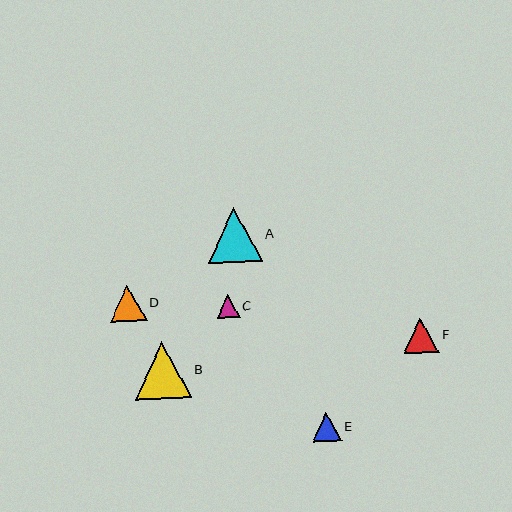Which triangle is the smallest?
Triangle C is the smallest with a size of approximately 23 pixels.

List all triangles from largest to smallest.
From largest to smallest: B, A, D, F, E, C.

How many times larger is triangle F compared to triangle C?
Triangle F is approximately 1.5 times the size of triangle C.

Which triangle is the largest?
Triangle B is the largest with a size of approximately 56 pixels.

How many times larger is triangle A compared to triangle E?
Triangle A is approximately 1.9 times the size of triangle E.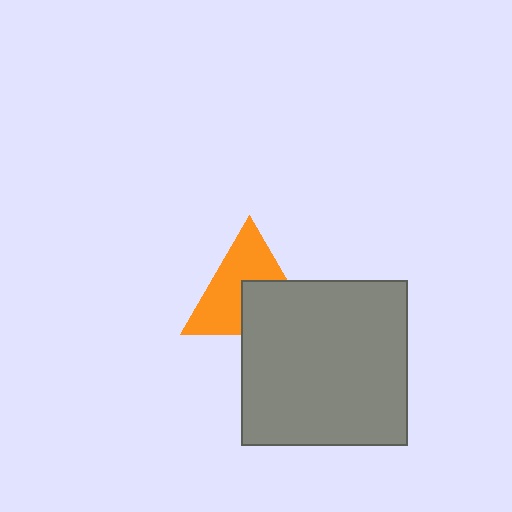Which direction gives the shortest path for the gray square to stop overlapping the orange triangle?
Moving down gives the shortest separation.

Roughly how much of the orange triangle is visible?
About half of it is visible (roughly 59%).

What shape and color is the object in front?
The object in front is a gray square.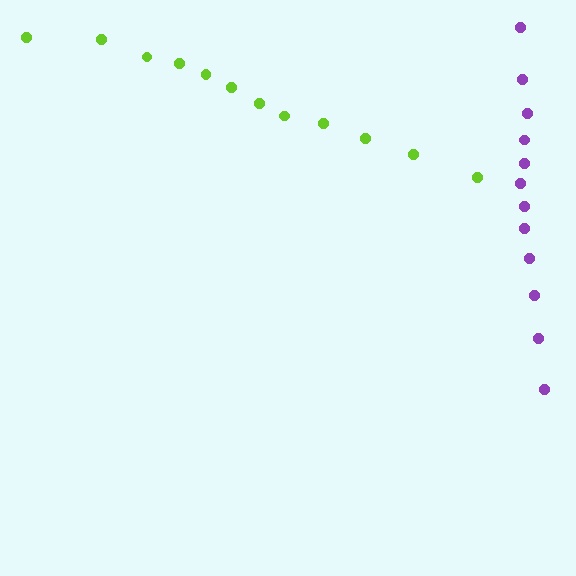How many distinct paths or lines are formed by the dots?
There are 2 distinct paths.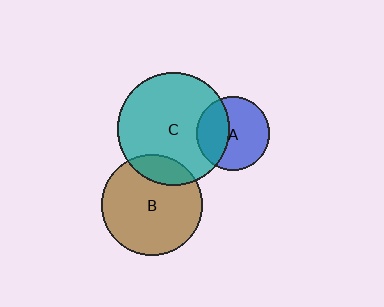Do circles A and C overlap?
Yes.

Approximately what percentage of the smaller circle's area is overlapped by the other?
Approximately 35%.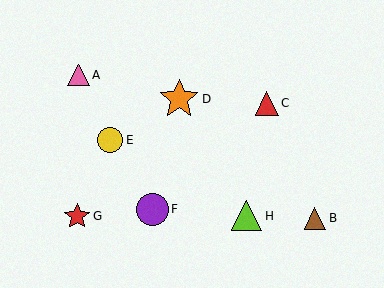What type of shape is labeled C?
Shape C is a red triangle.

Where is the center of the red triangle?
The center of the red triangle is at (267, 103).